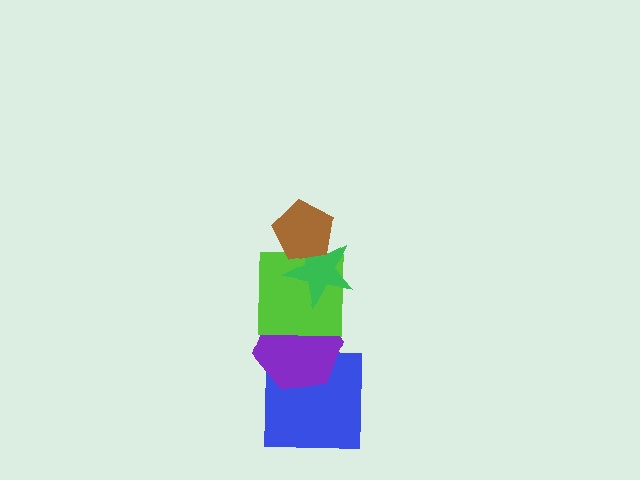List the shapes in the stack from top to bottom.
From top to bottom: the brown pentagon, the green star, the lime square, the purple hexagon, the blue square.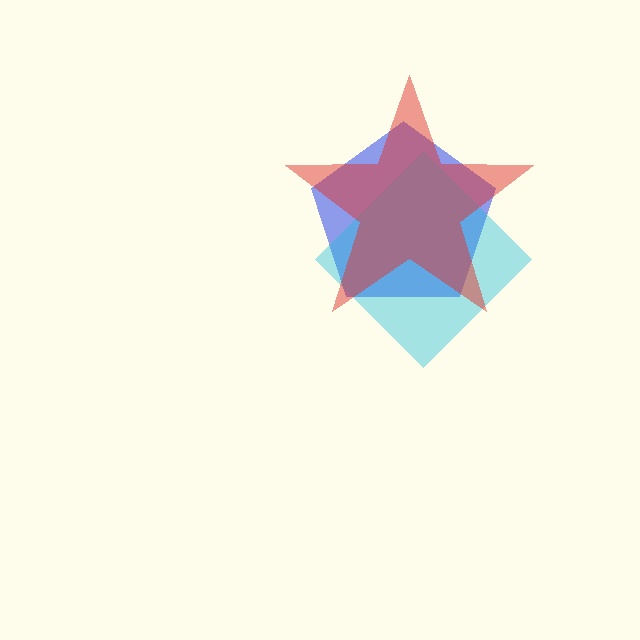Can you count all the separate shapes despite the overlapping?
Yes, there are 3 separate shapes.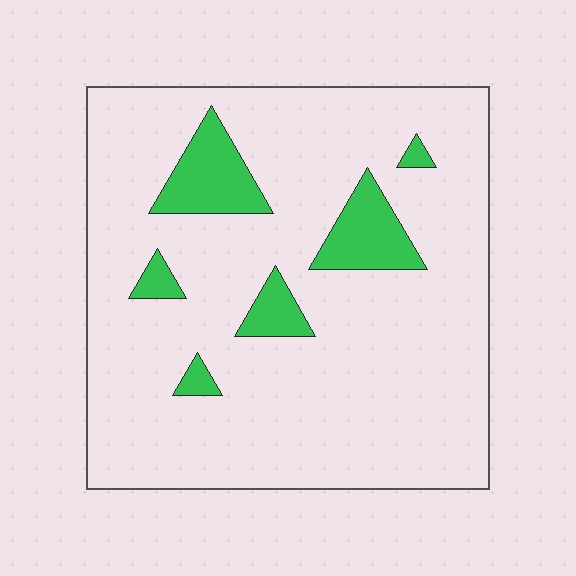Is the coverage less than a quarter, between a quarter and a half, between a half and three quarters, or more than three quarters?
Less than a quarter.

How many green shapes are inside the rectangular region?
6.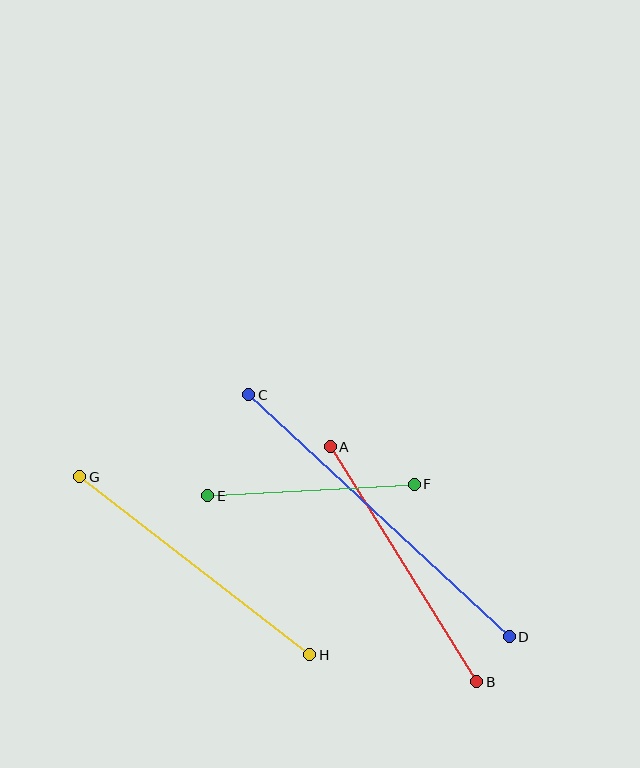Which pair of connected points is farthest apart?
Points C and D are farthest apart.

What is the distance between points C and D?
The distance is approximately 356 pixels.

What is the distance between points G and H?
The distance is approximately 291 pixels.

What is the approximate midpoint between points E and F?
The midpoint is at approximately (311, 490) pixels.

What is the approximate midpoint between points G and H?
The midpoint is at approximately (195, 566) pixels.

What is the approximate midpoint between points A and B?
The midpoint is at approximately (404, 564) pixels.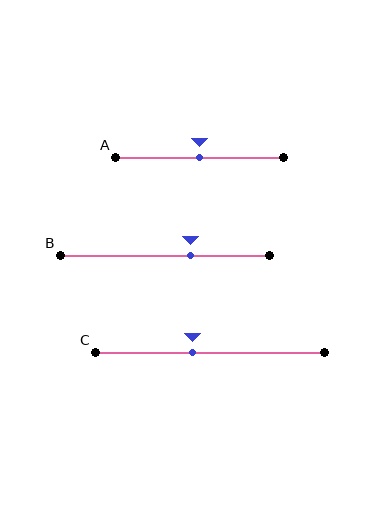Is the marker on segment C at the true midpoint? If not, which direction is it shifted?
No, the marker on segment C is shifted to the left by about 8% of the segment length.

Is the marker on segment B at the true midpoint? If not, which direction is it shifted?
No, the marker on segment B is shifted to the right by about 12% of the segment length.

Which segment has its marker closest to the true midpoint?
Segment A has its marker closest to the true midpoint.